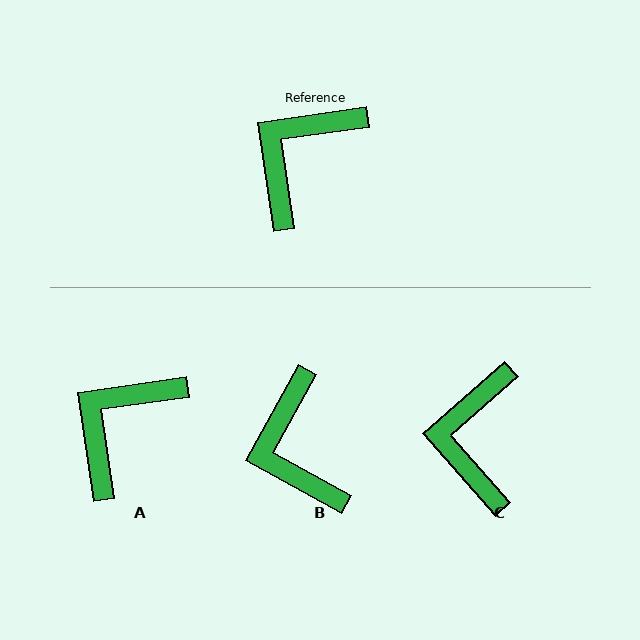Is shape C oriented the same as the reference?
No, it is off by about 33 degrees.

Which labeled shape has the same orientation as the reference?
A.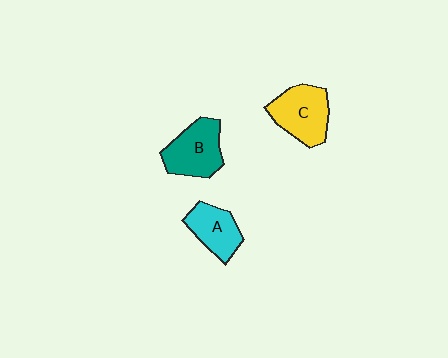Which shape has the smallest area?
Shape A (cyan).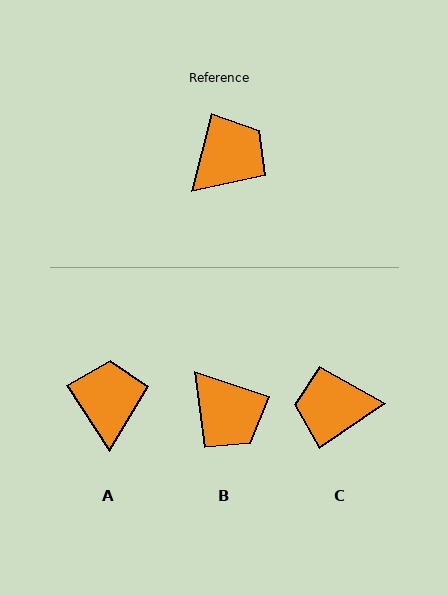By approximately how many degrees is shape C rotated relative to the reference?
Approximately 138 degrees counter-clockwise.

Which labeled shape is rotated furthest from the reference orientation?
C, about 138 degrees away.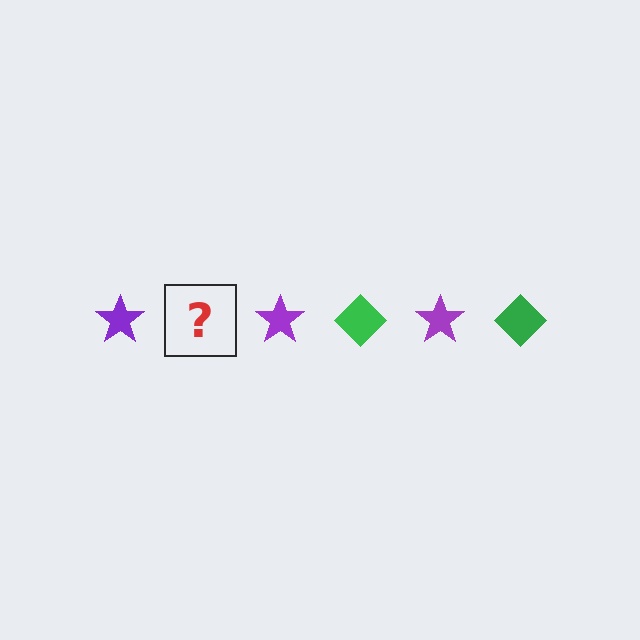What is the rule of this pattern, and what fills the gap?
The rule is that the pattern alternates between purple star and green diamond. The gap should be filled with a green diamond.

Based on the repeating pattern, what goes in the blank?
The blank should be a green diamond.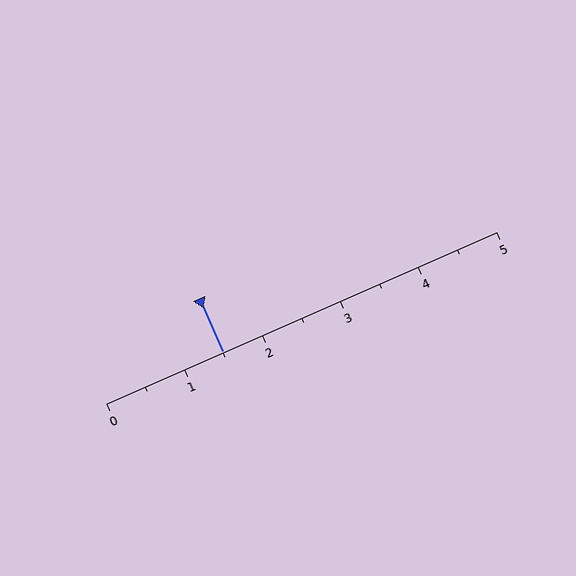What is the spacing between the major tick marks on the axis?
The major ticks are spaced 1 apart.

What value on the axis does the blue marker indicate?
The marker indicates approximately 1.5.